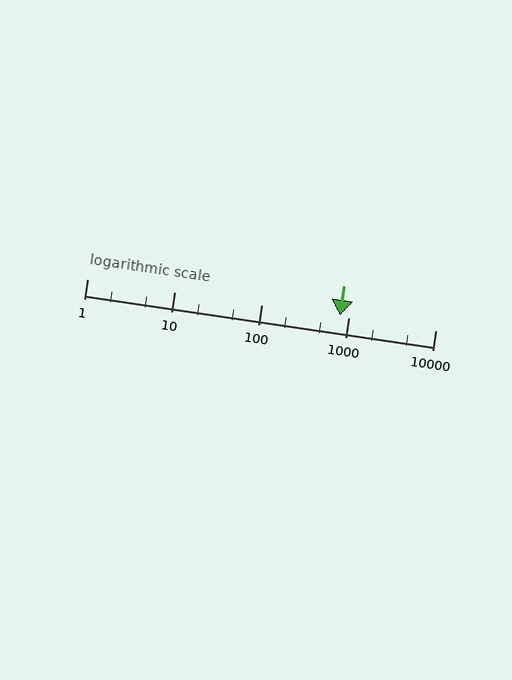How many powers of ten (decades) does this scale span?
The scale spans 4 decades, from 1 to 10000.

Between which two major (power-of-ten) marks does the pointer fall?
The pointer is between 100 and 1000.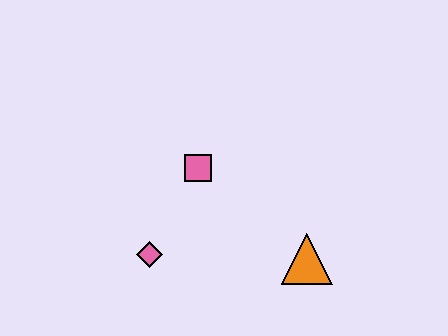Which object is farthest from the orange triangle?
The pink diamond is farthest from the orange triangle.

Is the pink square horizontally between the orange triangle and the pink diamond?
Yes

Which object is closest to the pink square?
The pink diamond is closest to the pink square.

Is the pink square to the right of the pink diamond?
Yes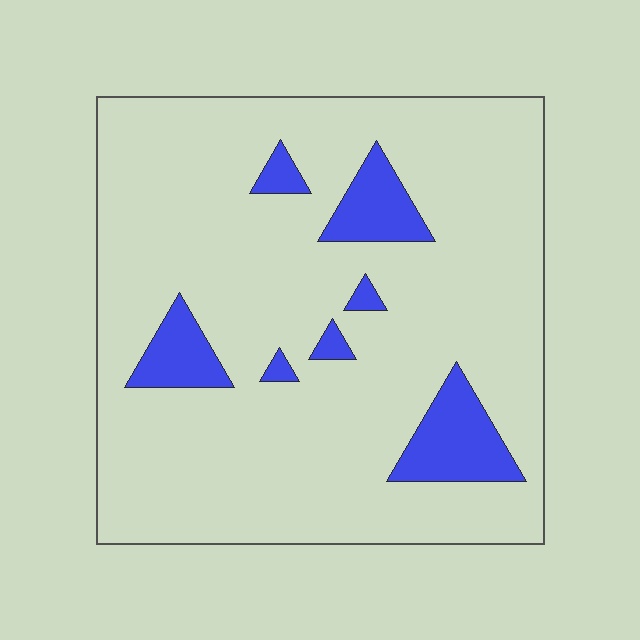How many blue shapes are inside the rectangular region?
7.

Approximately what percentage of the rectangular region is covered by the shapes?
Approximately 10%.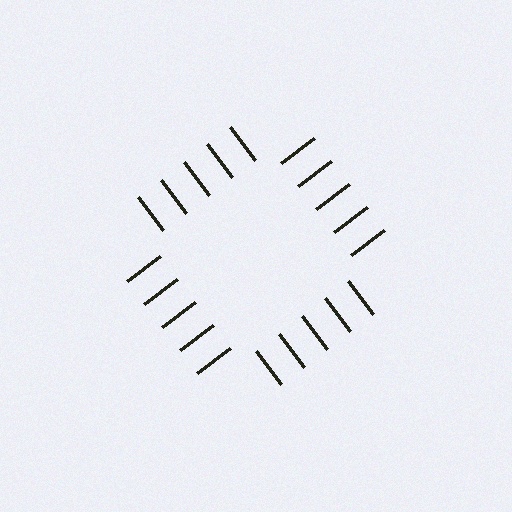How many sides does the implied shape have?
4 sides — the line-ends trace a square.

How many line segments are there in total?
20 — 5 along each of the 4 edges.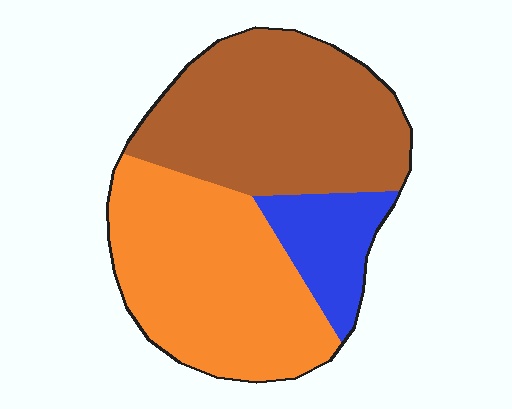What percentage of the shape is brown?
Brown takes up about two fifths (2/5) of the shape.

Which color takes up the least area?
Blue, at roughly 15%.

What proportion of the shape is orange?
Orange takes up about two fifths (2/5) of the shape.